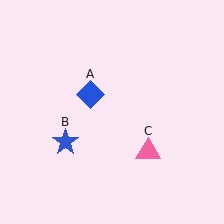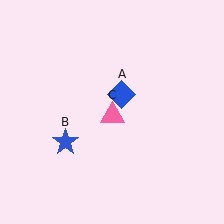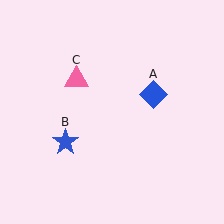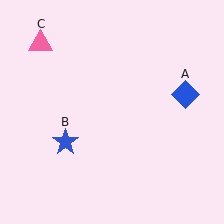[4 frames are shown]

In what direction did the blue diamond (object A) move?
The blue diamond (object A) moved right.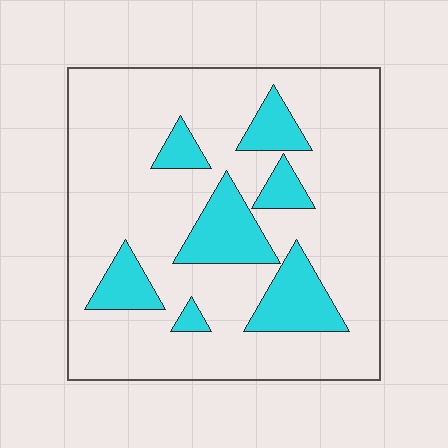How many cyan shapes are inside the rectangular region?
7.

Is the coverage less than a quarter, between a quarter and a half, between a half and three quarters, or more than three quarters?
Less than a quarter.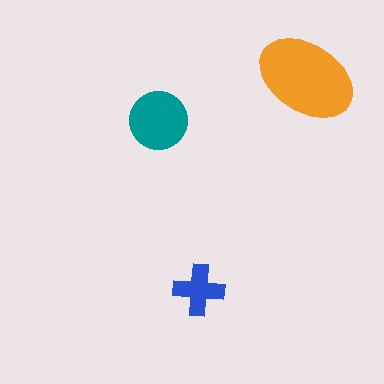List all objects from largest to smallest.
The orange ellipse, the teal circle, the blue cross.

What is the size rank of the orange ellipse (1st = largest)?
1st.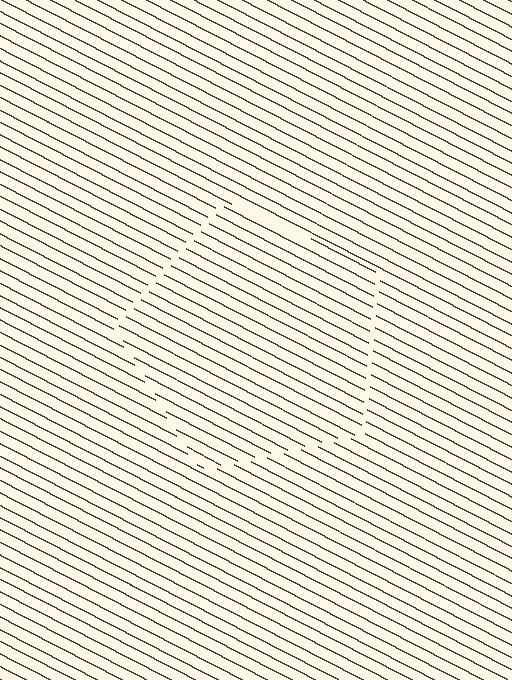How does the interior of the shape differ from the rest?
The interior of the shape contains the same grating, shifted by half a period — the contour is defined by the phase discontinuity where line-ends from the inner and outer gratings abut.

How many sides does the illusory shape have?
5 sides — the line-ends trace a pentagon.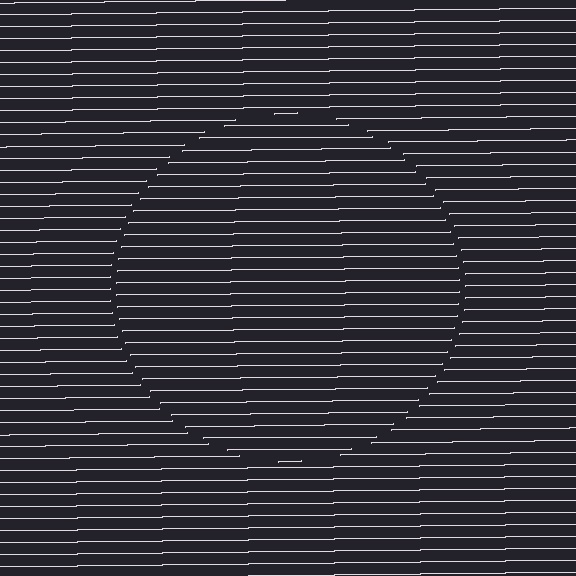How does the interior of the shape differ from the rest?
The interior of the shape contains the same grating, shifted by half a period — the contour is defined by the phase discontinuity where line-ends from the inner and outer gratings abut.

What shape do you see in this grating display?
An illusory circle. The interior of the shape contains the same grating, shifted by half a period — the contour is defined by the phase discontinuity where line-ends from the inner and outer gratings abut.